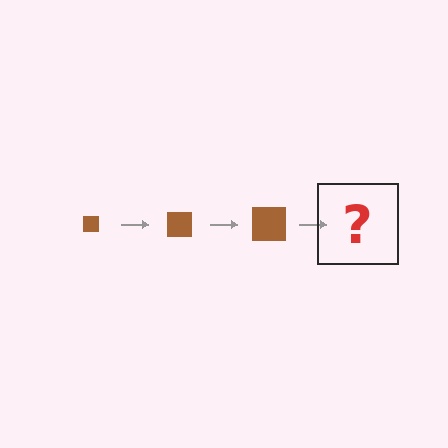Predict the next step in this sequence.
The next step is a brown square, larger than the previous one.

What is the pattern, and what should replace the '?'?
The pattern is that the square gets progressively larger each step. The '?' should be a brown square, larger than the previous one.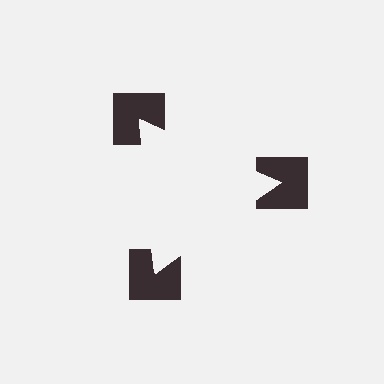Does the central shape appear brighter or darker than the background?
It typically appears slightly brighter than the background, even though no actual brightness change is drawn.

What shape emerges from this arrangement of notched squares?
An illusory triangle — its edges are inferred from the aligned wedge cuts in the notched squares, not physically drawn.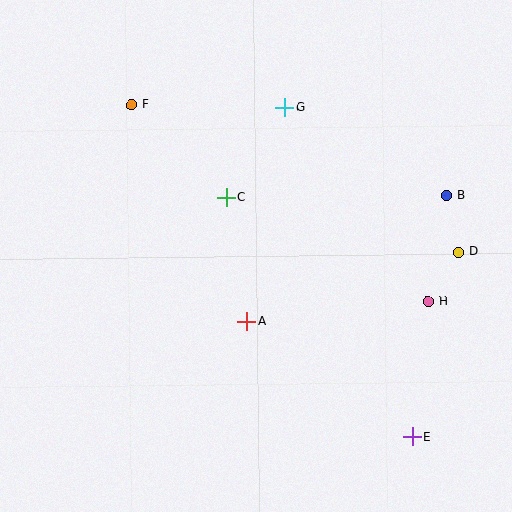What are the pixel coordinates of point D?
Point D is at (458, 252).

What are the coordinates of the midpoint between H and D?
The midpoint between H and D is at (443, 277).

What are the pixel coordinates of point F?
Point F is at (131, 104).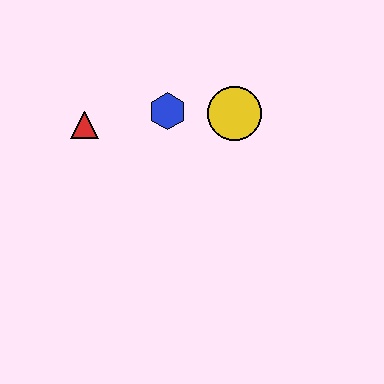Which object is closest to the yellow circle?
The blue hexagon is closest to the yellow circle.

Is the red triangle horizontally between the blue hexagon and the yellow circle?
No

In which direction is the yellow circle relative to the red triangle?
The yellow circle is to the right of the red triangle.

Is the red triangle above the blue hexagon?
No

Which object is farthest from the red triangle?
The yellow circle is farthest from the red triangle.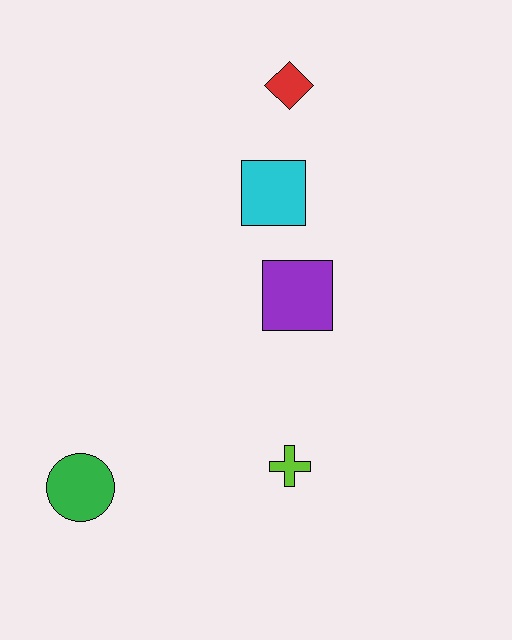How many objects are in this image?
There are 5 objects.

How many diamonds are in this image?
There is 1 diamond.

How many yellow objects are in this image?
There are no yellow objects.